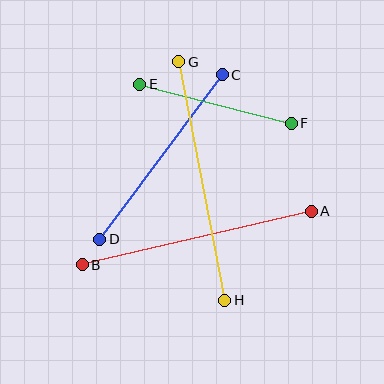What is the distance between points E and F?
The distance is approximately 156 pixels.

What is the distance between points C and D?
The distance is approximately 205 pixels.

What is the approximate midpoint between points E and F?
The midpoint is at approximately (216, 104) pixels.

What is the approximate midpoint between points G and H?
The midpoint is at approximately (202, 181) pixels.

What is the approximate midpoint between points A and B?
The midpoint is at approximately (197, 238) pixels.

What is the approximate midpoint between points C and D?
The midpoint is at approximately (161, 157) pixels.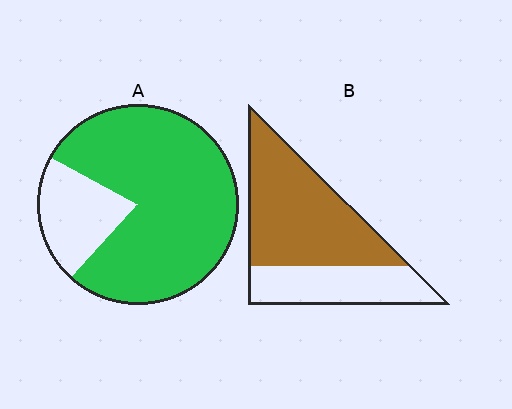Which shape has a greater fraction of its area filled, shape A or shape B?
Shape A.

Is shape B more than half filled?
Yes.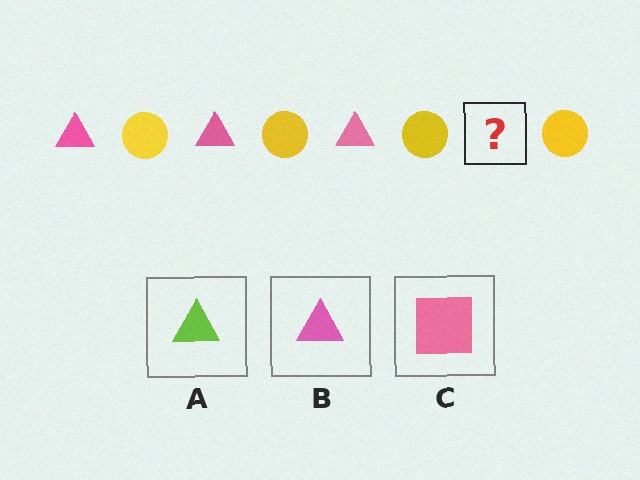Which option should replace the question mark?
Option B.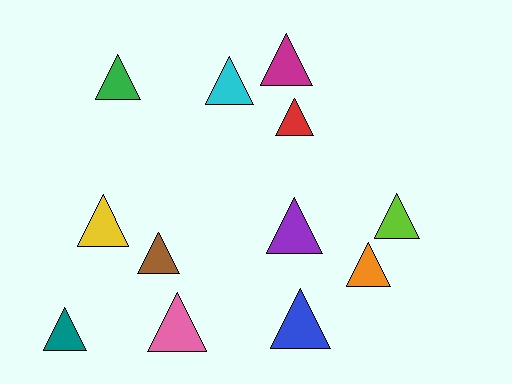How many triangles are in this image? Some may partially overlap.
There are 12 triangles.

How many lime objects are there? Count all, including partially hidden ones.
There is 1 lime object.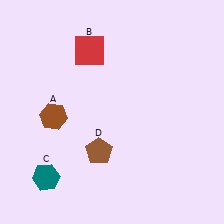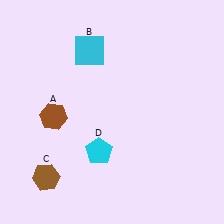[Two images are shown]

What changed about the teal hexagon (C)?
In Image 1, C is teal. In Image 2, it changed to brown.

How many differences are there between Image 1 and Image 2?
There are 3 differences between the two images.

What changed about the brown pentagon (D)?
In Image 1, D is brown. In Image 2, it changed to cyan.